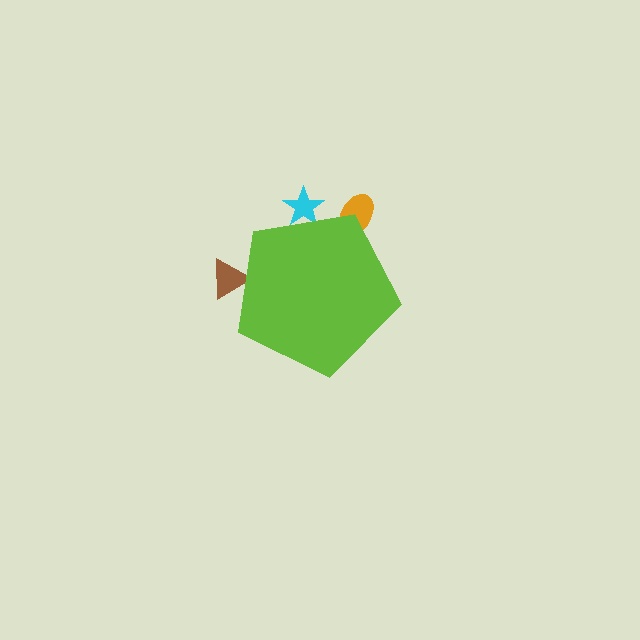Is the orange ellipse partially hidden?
Yes, the orange ellipse is partially hidden behind the lime pentagon.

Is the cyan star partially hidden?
Yes, the cyan star is partially hidden behind the lime pentagon.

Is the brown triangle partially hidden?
Yes, the brown triangle is partially hidden behind the lime pentagon.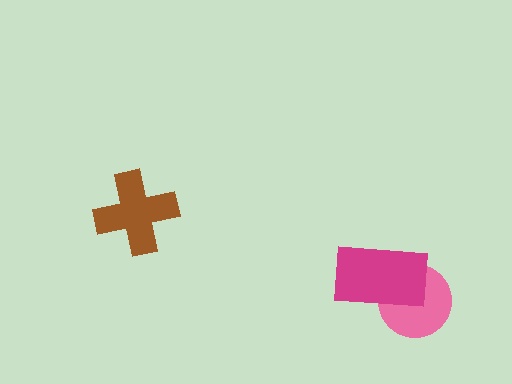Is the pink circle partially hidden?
Yes, it is partially covered by another shape.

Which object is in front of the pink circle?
The magenta rectangle is in front of the pink circle.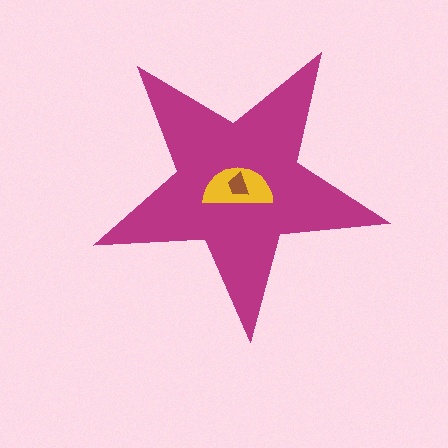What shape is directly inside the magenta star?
The yellow semicircle.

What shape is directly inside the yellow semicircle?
The brown trapezoid.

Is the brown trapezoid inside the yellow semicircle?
Yes.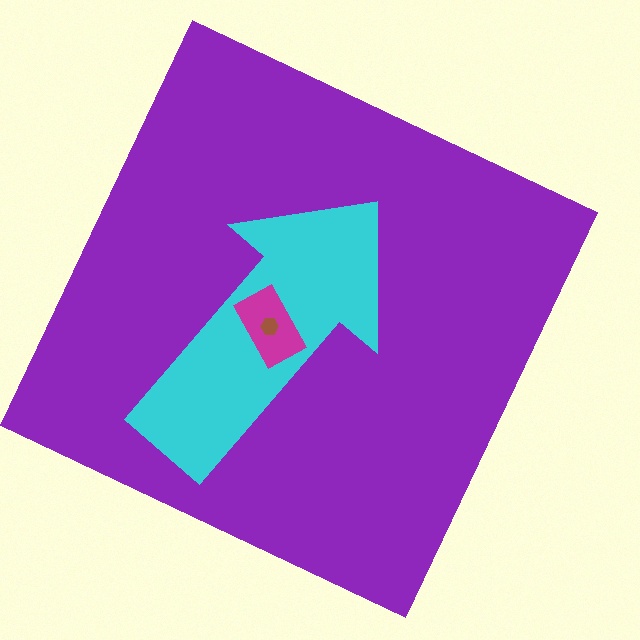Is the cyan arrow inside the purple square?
Yes.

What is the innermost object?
The brown hexagon.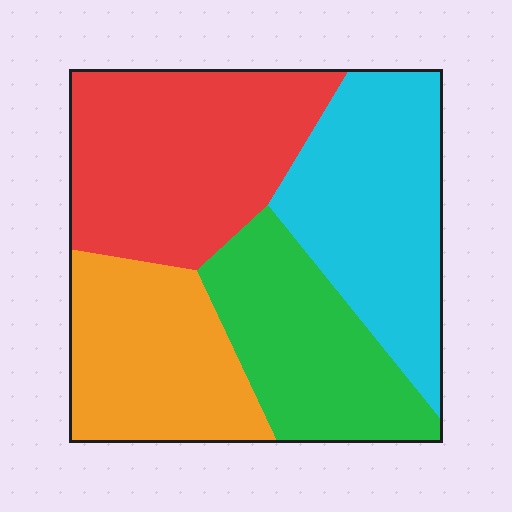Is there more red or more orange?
Red.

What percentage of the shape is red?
Red covers 30% of the shape.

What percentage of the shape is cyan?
Cyan takes up about one quarter (1/4) of the shape.